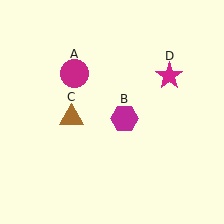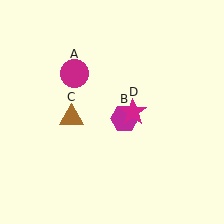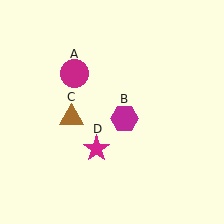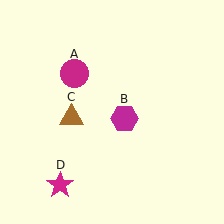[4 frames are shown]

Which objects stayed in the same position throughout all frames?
Magenta circle (object A) and magenta hexagon (object B) and brown triangle (object C) remained stationary.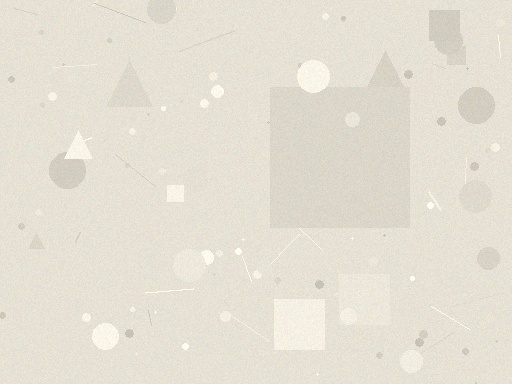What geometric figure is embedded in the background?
A square is embedded in the background.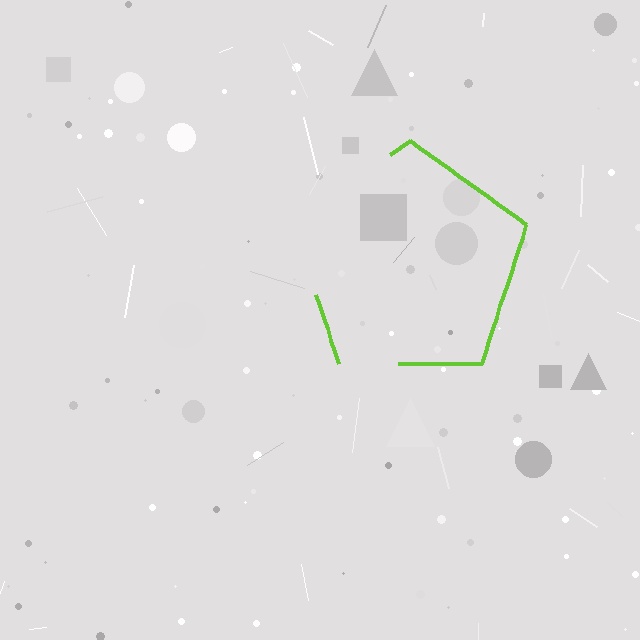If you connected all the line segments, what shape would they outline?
They would outline a pentagon.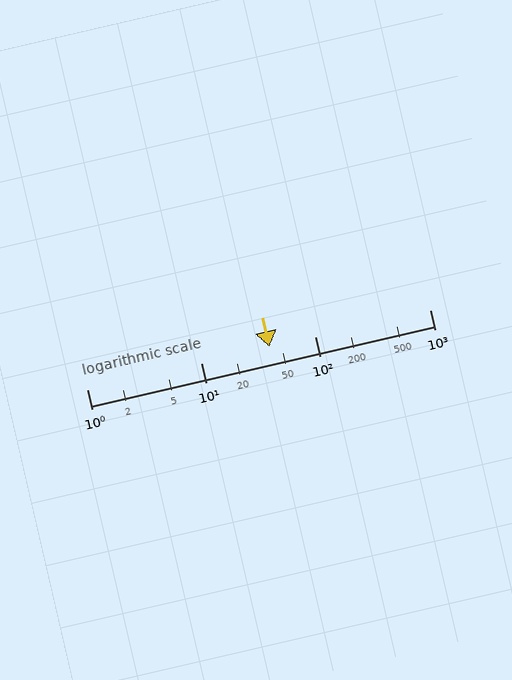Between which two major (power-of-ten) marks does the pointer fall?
The pointer is between 10 and 100.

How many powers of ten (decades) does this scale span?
The scale spans 3 decades, from 1 to 1000.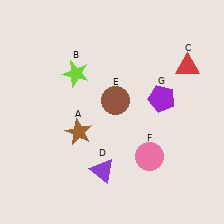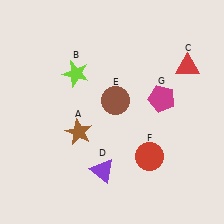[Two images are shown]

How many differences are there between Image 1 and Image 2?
There are 2 differences between the two images.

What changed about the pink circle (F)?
In Image 1, F is pink. In Image 2, it changed to red.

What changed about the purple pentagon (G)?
In Image 1, G is purple. In Image 2, it changed to magenta.